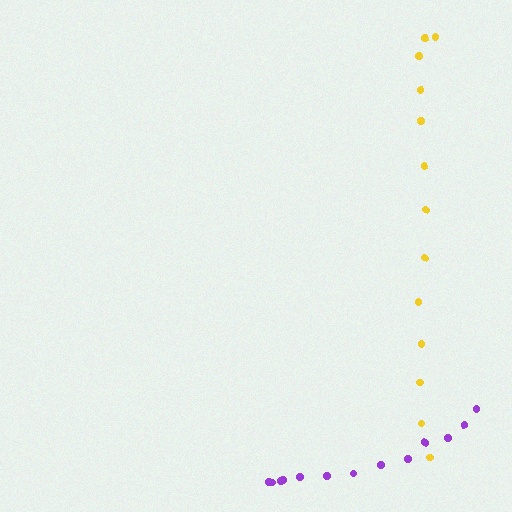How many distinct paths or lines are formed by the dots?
There are 2 distinct paths.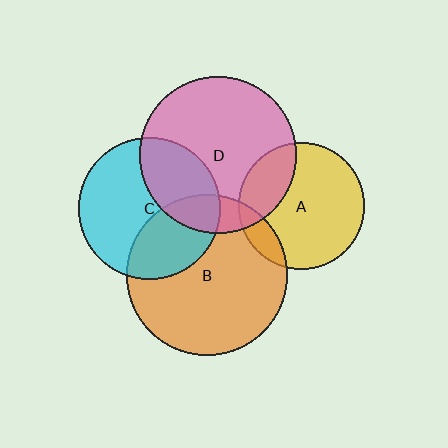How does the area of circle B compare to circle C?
Approximately 1.3 times.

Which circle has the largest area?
Circle B (orange).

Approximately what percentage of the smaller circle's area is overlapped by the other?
Approximately 35%.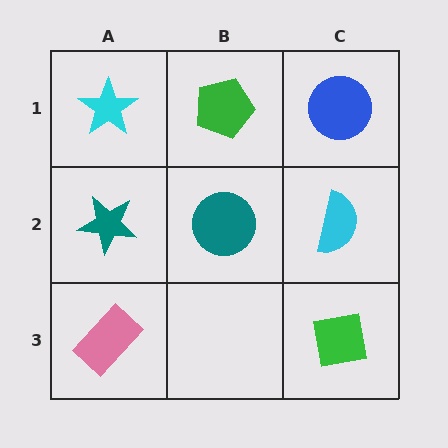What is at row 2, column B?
A teal circle.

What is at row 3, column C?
A green square.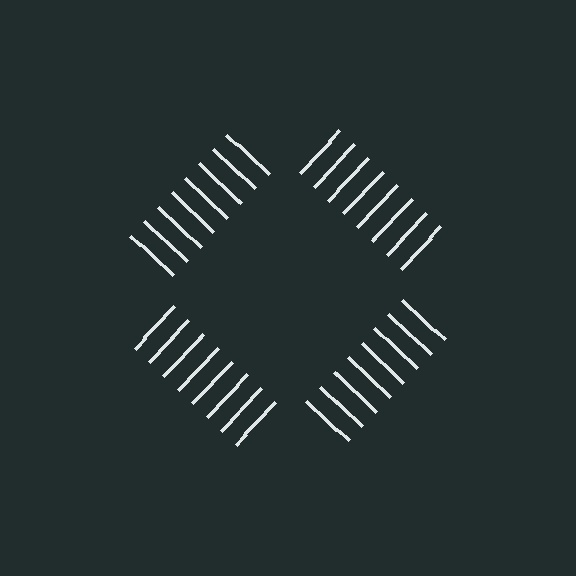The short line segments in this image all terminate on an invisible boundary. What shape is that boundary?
An illusory square — the line segments terminate on its edges but no continuous stroke is drawn.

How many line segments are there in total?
32 — 8 along each of the 4 edges.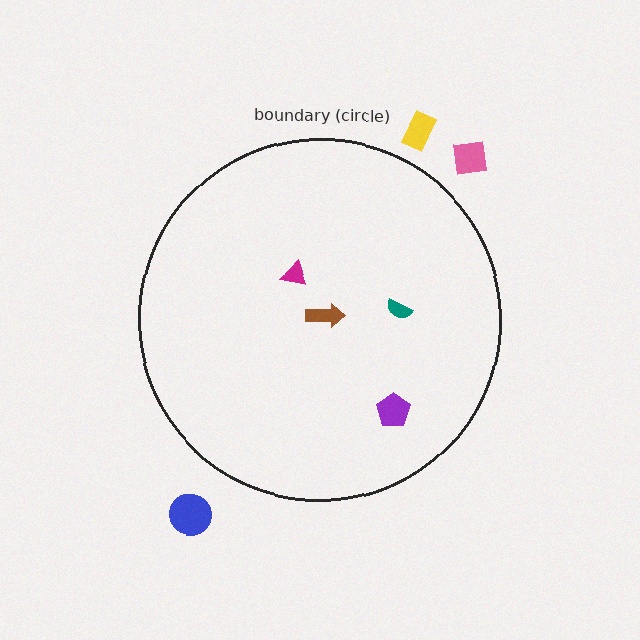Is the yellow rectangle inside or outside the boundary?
Outside.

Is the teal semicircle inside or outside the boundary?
Inside.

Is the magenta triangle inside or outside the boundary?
Inside.